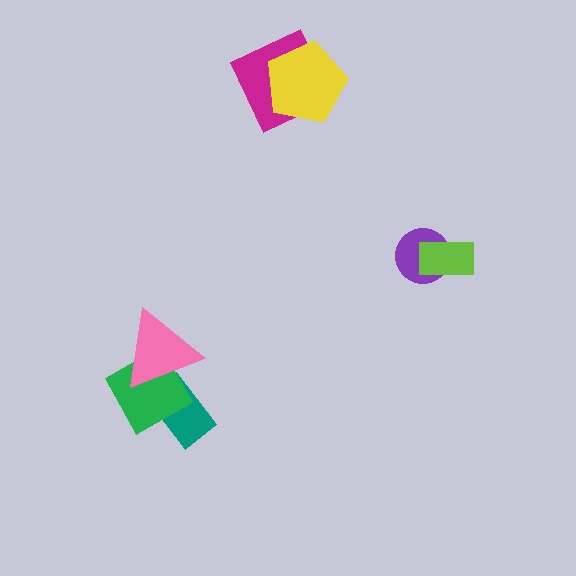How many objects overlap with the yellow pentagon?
1 object overlaps with the yellow pentagon.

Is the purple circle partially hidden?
Yes, it is partially covered by another shape.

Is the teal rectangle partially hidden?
Yes, it is partially covered by another shape.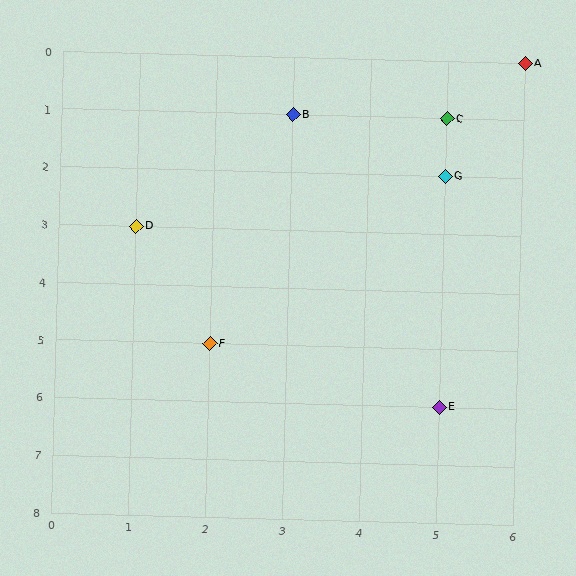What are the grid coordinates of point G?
Point G is at grid coordinates (5, 2).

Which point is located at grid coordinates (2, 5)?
Point F is at (2, 5).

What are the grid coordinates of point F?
Point F is at grid coordinates (2, 5).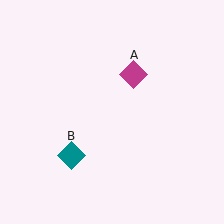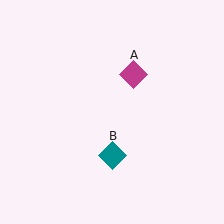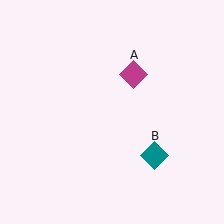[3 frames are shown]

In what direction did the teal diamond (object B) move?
The teal diamond (object B) moved right.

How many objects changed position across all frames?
1 object changed position: teal diamond (object B).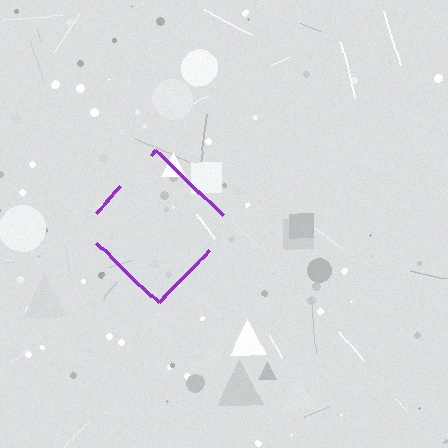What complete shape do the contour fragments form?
The contour fragments form a diamond.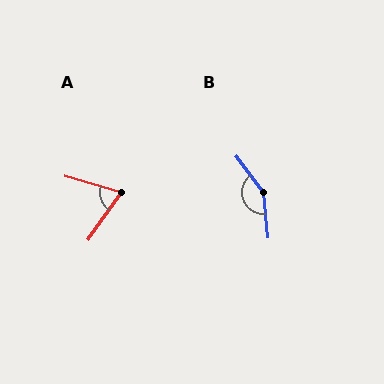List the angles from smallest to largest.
A (70°), B (149°).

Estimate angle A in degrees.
Approximately 70 degrees.